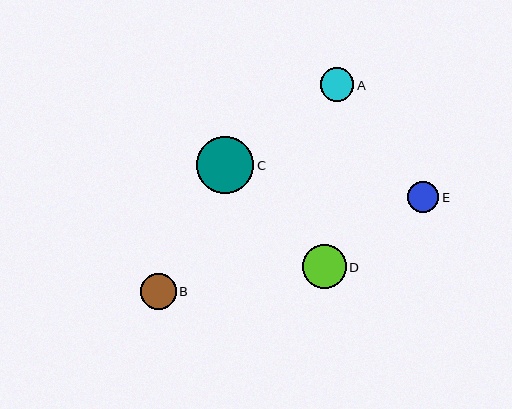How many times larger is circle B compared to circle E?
Circle B is approximately 1.2 times the size of circle E.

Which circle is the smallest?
Circle E is the smallest with a size of approximately 31 pixels.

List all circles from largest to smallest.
From largest to smallest: C, D, B, A, E.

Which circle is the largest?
Circle C is the largest with a size of approximately 57 pixels.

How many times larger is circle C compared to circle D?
Circle C is approximately 1.3 times the size of circle D.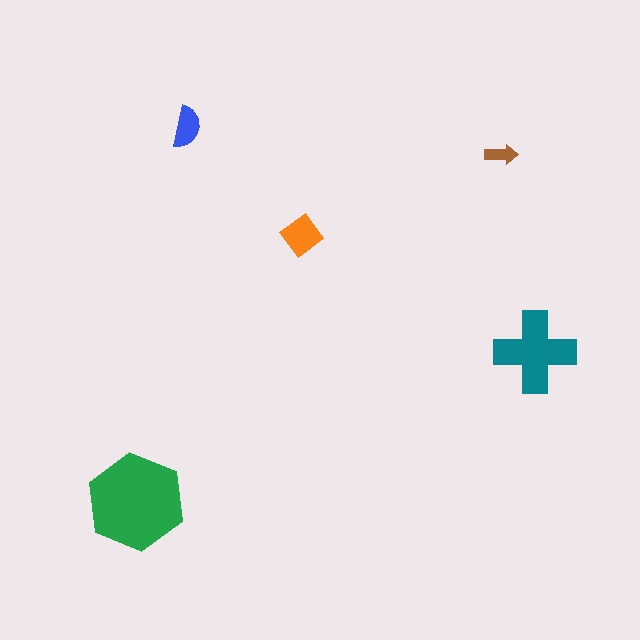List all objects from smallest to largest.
The brown arrow, the blue semicircle, the orange diamond, the teal cross, the green hexagon.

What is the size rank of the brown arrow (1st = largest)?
5th.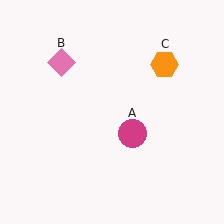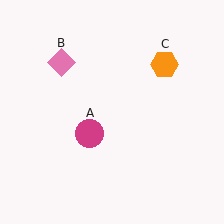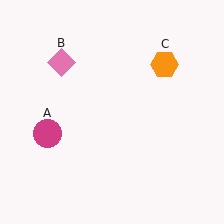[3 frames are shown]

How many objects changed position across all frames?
1 object changed position: magenta circle (object A).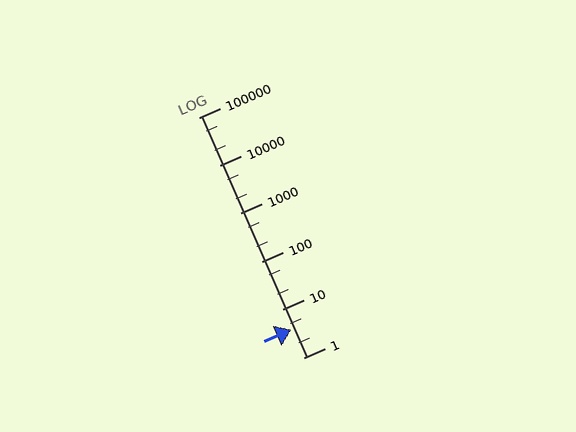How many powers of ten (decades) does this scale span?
The scale spans 5 decades, from 1 to 100000.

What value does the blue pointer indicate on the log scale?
The pointer indicates approximately 3.9.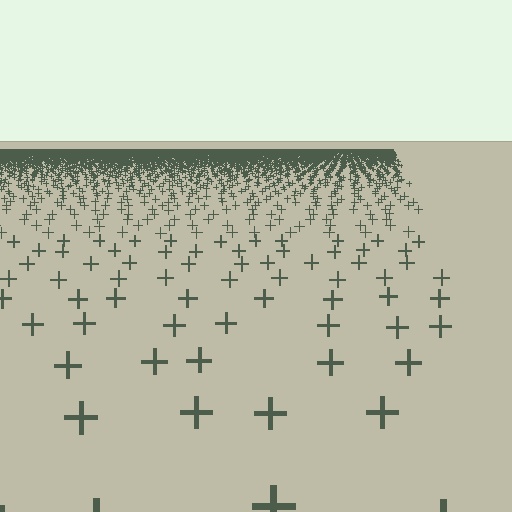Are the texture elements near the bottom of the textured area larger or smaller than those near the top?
Larger. Near the bottom, elements are closer to the viewer and appear at a bigger on-screen size.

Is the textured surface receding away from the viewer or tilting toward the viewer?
The surface is receding away from the viewer. Texture elements get smaller and denser toward the top.